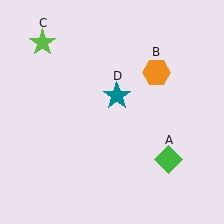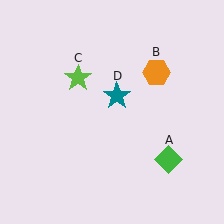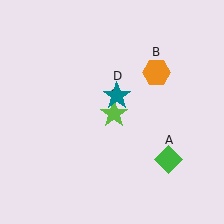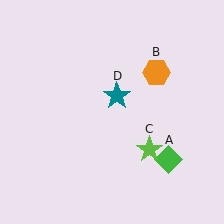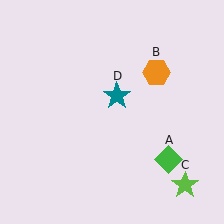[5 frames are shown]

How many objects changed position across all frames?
1 object changed position: lime star (object C).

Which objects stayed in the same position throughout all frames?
Green diamond (object A) and orange hexagon (object B) and teal star (object D) remained stationary.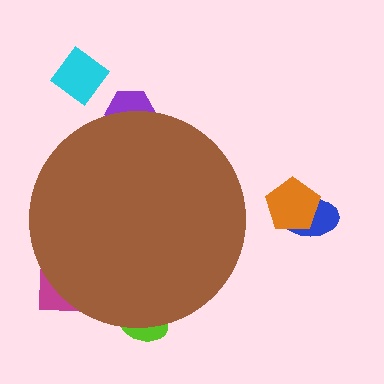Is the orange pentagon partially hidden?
No, the orange pentagon is fully visible.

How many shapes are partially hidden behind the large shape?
3 shapes are partially hidden.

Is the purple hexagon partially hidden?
Yes, the purple hexagon is partially hidden behind the brown circle.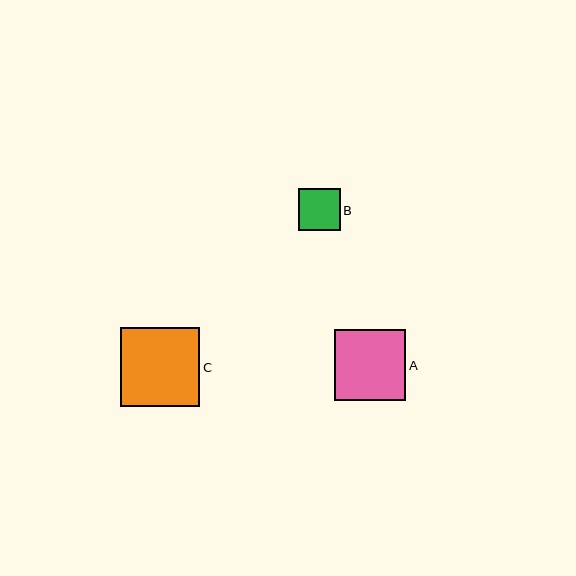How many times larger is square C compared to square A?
Square C is approximately 1.1 times the size of square A.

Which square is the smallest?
Square B is the smallest with a size of approximately 42 pixels.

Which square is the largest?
Square C is the largest with a size of approximately 79 pixels.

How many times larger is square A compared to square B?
Square A is approximately 1.7 times the size of square B.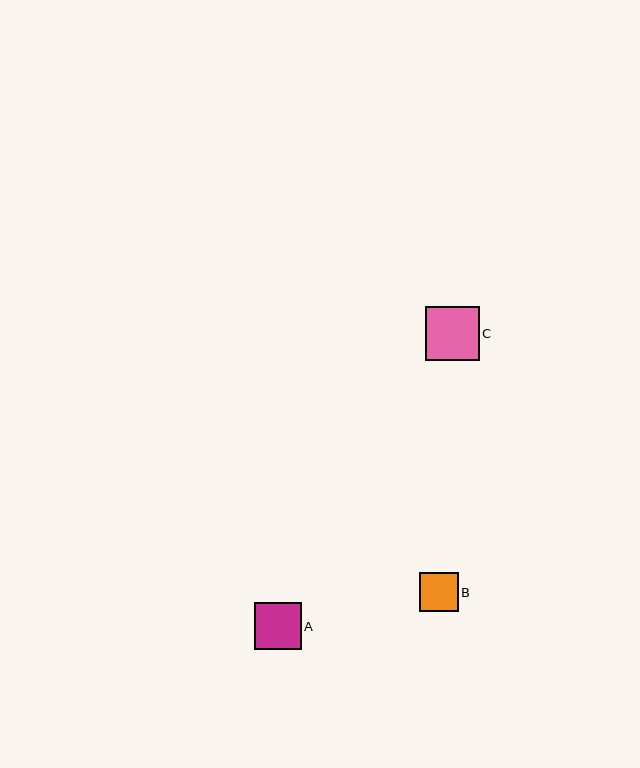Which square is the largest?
Square C is the largest with a size of approximately 54 pixels.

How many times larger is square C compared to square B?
Square C is approximately 1.4 times the size of square B.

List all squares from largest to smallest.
From largest to smallest: C, A, B.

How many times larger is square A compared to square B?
Square A is approximately 1.2 times the size of square B.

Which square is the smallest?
Square B is the smallest with a size of approximately 39 pixels.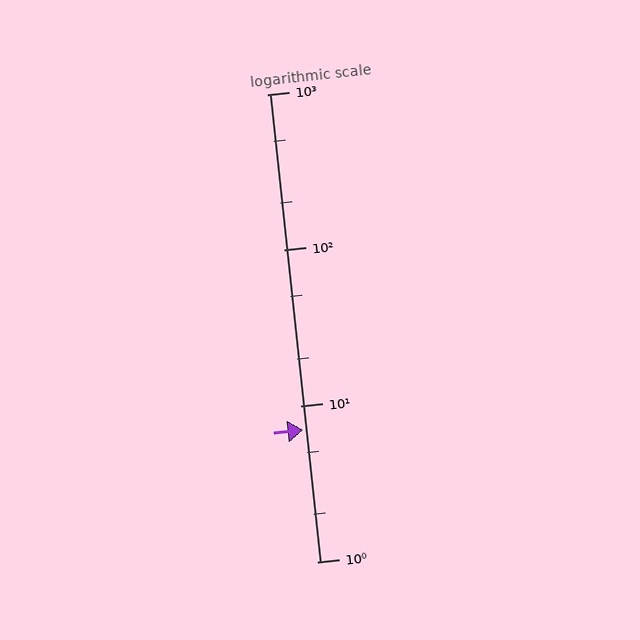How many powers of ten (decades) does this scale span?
The scale spans 3 decades, from 1 to 1000.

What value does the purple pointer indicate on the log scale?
The pointer indicates approximately 7.